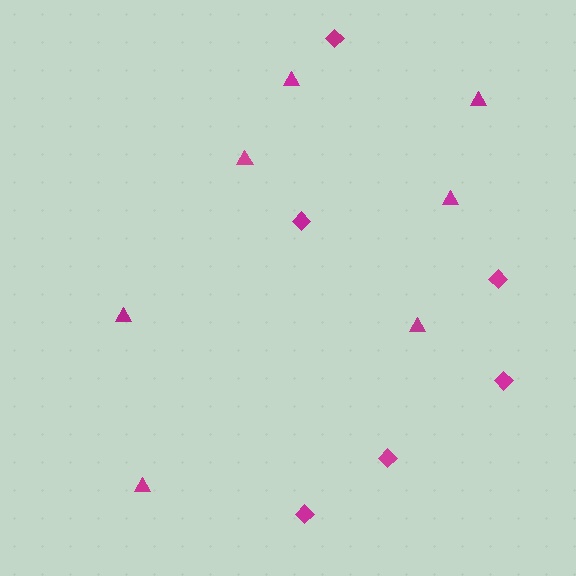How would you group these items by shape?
There are 2 groups: one group of triangles (7) and one group of diamonds (6).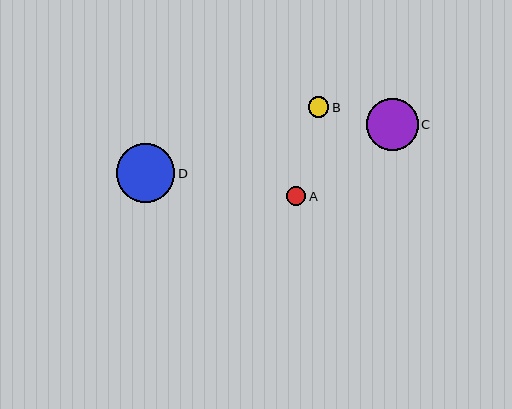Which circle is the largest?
Circle D is the largest with a size of approximately 58 pixels.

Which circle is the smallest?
Circle A is the smallest with a size of approximately 19 pixels.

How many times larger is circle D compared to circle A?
Circle D is approximately 3.1 times the size of circle A.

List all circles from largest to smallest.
From largest to smallest: D, C, B, A.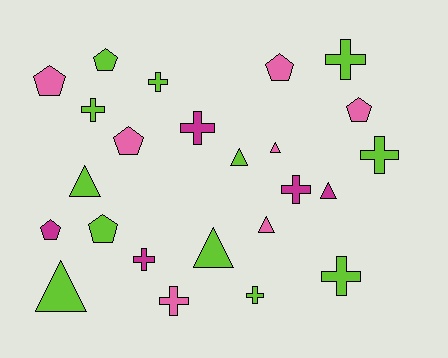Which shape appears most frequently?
Cross, with 10 objects.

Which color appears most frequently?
Lime, with 12 objects.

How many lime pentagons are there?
There are 2 lime pentagons.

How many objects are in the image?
There are 24 objects.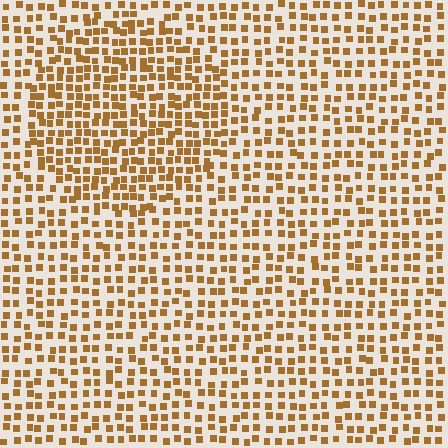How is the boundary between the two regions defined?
The boundary is defined by a change in element density (approximately 1.6x ratio). All elements are the same color, size, and shape.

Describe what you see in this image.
The image contains small brown elements arranged at two different densities. A circle-shaped region is visible where the elements are more densely packed than the surrounding area.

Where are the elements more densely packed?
The elements are more densely packed inside the circle boundary.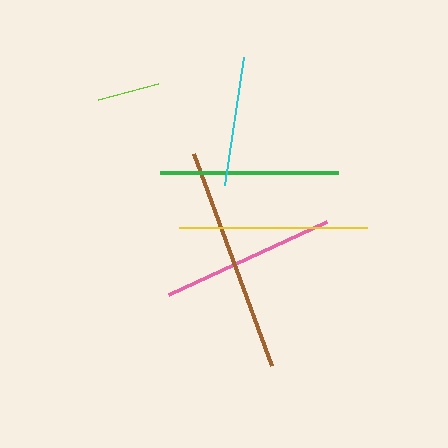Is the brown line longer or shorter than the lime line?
The brown line is longer than the lime line.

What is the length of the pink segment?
The pink segment is approximately 174 pixels long.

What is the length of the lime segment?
The lime segment is approximately 62 pixels long.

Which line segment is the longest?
The brown line is the longest at approximately 225 pixels.